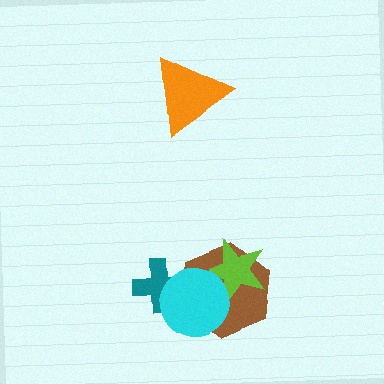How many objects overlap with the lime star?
2 objects overlap with the lime star.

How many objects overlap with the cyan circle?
3 objects overlap with the cyan circle.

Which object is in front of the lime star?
The cyan circle is in front of the lime star.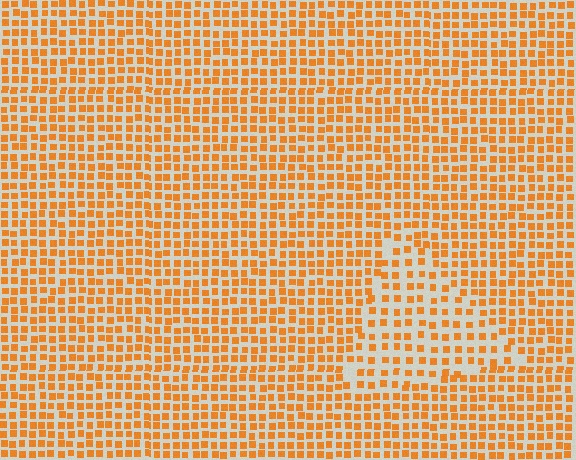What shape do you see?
I see a triangle.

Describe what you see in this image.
The image contains small orange elements arranged at two different densities. A triangle-shaped region is visible where the elements are less densely packed than the surrounding area.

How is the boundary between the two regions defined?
The boundary is defined by a change in element density (approximately 1.6x ratio). All elements are the same color, size, and shape.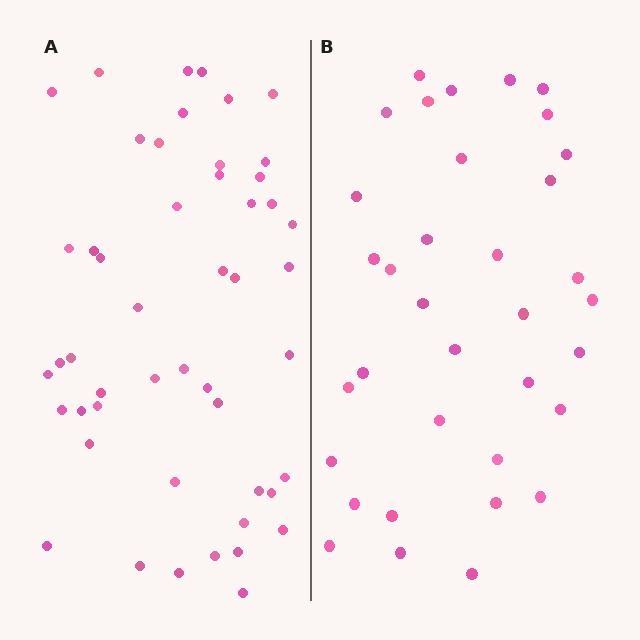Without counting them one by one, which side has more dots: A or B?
Region A (the left region) has more dots.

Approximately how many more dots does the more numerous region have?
Region A has approximately 15 more dots than region B.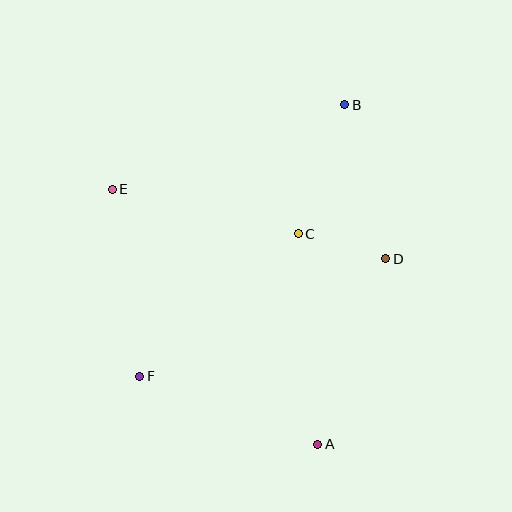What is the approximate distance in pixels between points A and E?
The distance between A and E is approximately 328 pixels.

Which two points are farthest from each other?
Points A and B are farthest from each other.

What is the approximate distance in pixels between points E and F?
The distance between E and F is approximately 189 pixels.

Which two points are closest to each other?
Points C and D are closest to each other.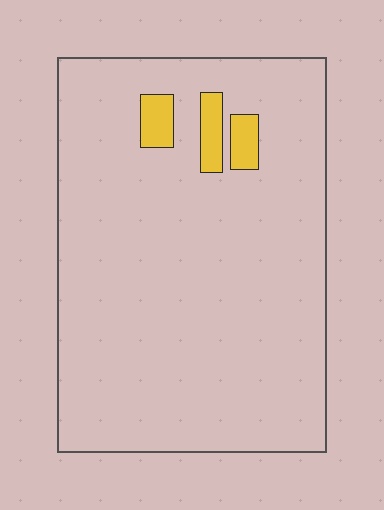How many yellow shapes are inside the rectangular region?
3.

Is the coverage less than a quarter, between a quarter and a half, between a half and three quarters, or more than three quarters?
Less than a quarter.